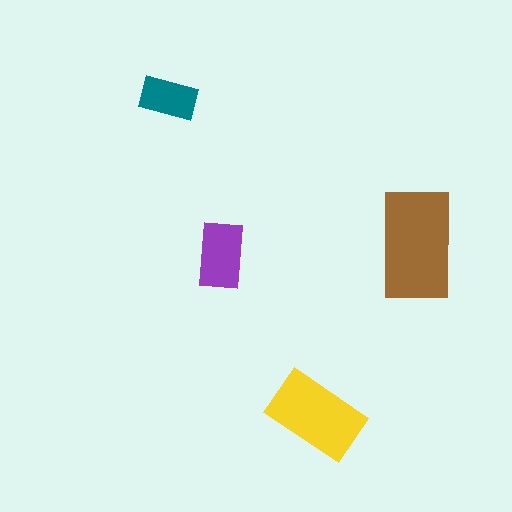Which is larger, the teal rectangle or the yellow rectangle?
The yellow one.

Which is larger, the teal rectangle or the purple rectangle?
The purple one.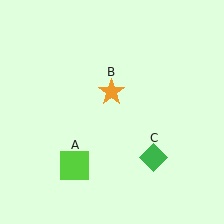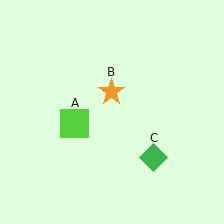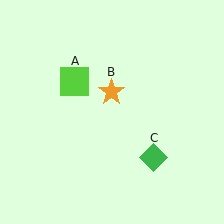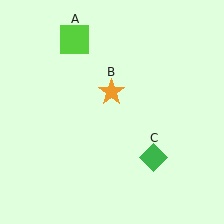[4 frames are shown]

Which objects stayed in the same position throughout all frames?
Orange star (object B) and green diamond (object C) remained stationary.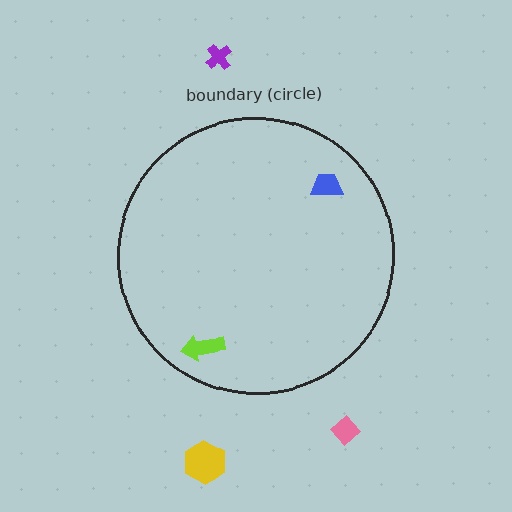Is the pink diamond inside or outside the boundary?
Outside.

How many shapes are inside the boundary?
2 inside, 3 outside.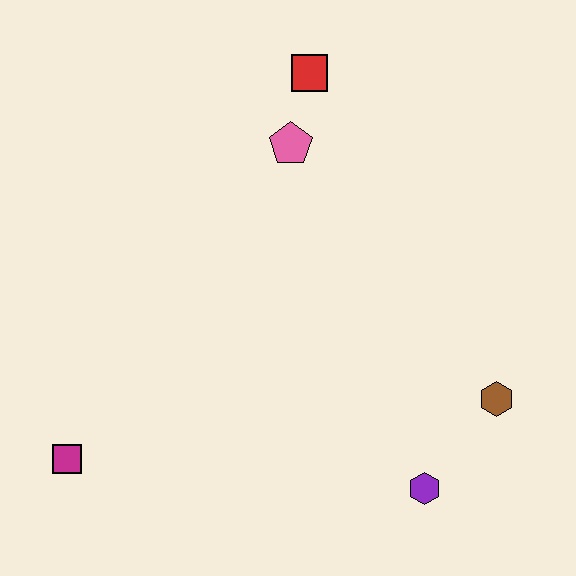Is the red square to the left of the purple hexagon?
Yes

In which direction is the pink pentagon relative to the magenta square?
The pink pentagon is above the magenta square.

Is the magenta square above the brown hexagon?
No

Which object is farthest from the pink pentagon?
The magenta square is farthest from the pink pentagon.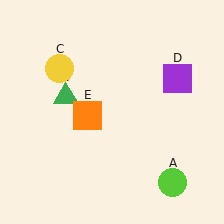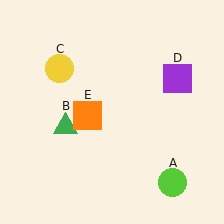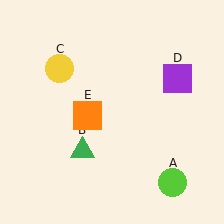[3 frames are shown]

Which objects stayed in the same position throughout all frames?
Lime circle (object A) and yellow circle (object C) and purple square (object D) and orange square (object E) remained stationary.